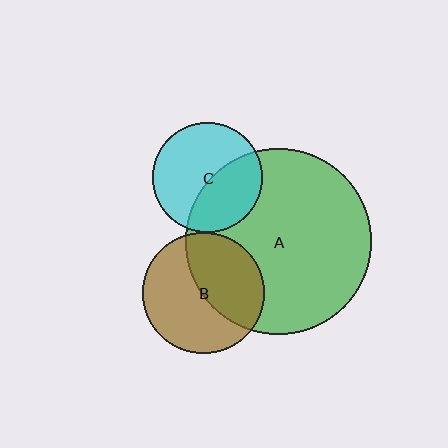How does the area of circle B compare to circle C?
Approximately 1.2 times.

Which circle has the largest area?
Circle A (green).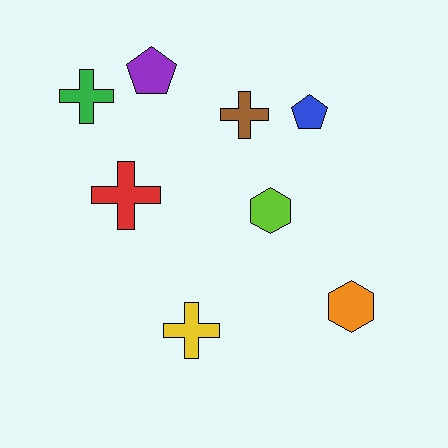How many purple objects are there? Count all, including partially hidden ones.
There is 1 purple object.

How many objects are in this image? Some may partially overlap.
There are 8 objects.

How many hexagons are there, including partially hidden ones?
There are 2 hexagons.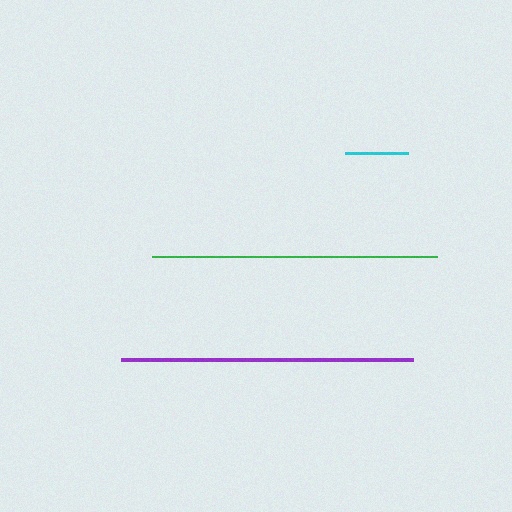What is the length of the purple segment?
The purple segment is approximately 292 pixels long.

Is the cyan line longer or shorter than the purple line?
The purple line is longer than the cyan line.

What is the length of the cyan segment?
The cyan segment is approximately 63 pixels long.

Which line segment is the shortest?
The cyan line is the shortest at approximately 63 pixels.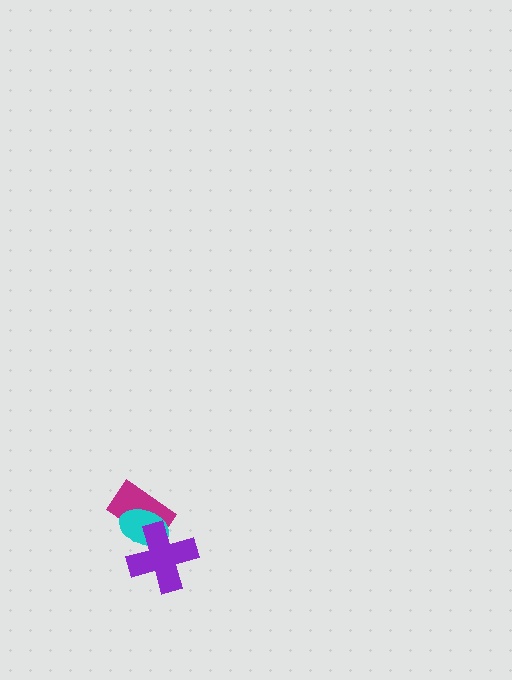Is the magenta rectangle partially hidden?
Yes, it is partially covered by another shape.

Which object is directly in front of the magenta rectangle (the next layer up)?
The cyan ellipse is directly in front of the magenta rectangle.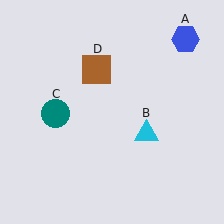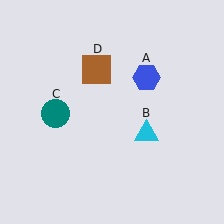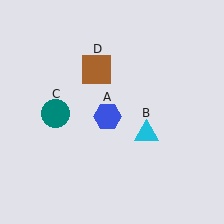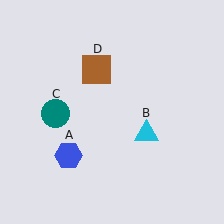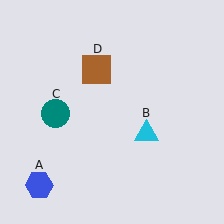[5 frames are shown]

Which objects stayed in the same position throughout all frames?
Cyan triangle (object B) and teal circle (object C) and brown square (object D) remained stationary.